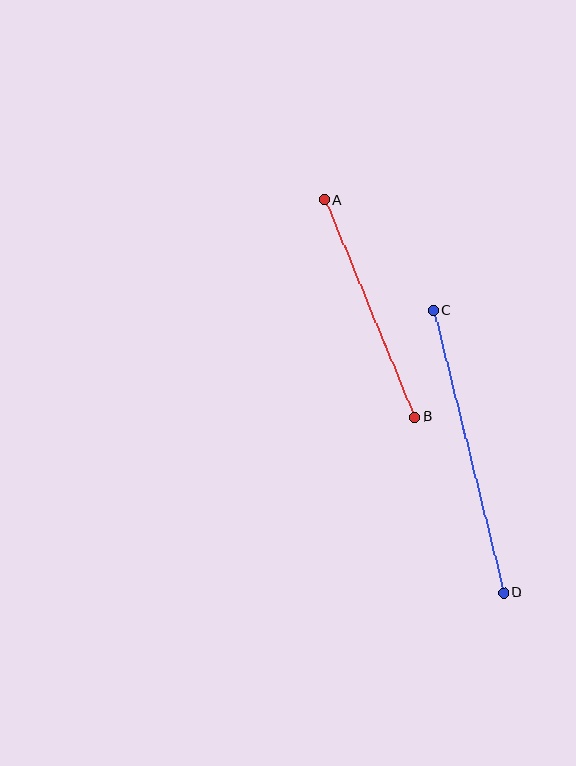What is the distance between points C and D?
The distance is approximately 291 pixels.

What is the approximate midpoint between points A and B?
The midpoint is at approximately (370, 308) pixels.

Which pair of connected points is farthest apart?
Points C and D are farthest apart.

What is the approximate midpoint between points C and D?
The midpoint is at approximately (469, 452) pixels.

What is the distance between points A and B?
The distance is approximately 235 pixels.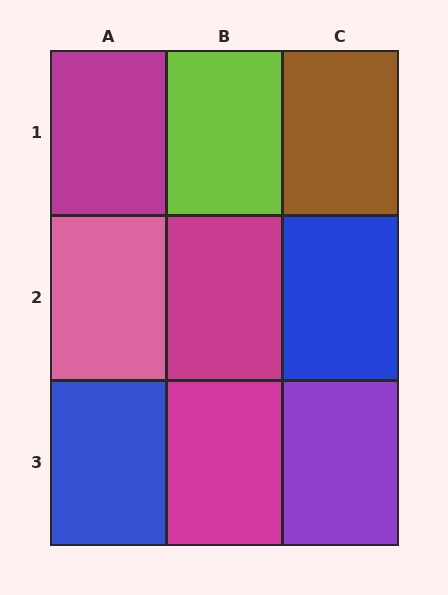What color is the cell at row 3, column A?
Blue.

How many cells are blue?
2 cells are blue.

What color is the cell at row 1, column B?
Lime.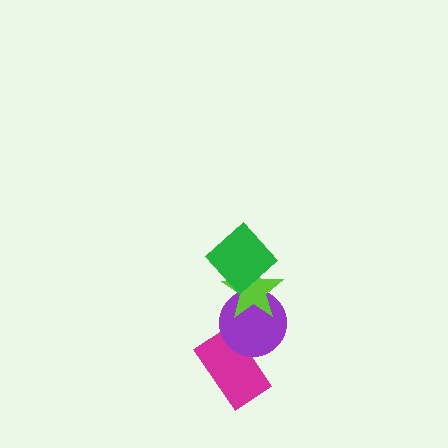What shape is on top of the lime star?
The green diamond is on top of the lime star.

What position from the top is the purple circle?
The purple circle is 3rd from the top.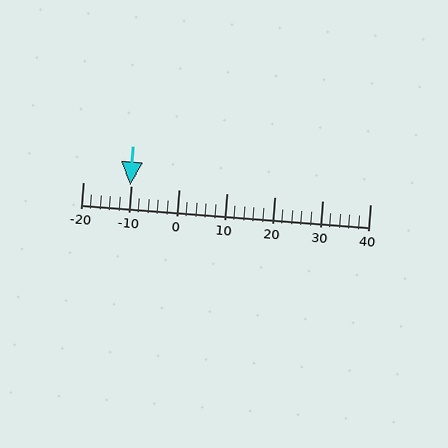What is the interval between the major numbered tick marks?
The major tick marks are spaced 10 units apart.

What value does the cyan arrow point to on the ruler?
The cyan arrow points to approximately -10.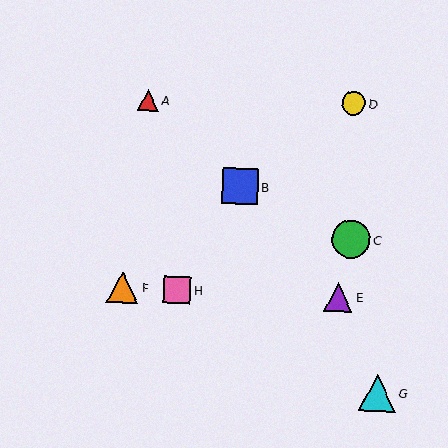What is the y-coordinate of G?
Object G is at y≈393.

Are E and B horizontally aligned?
No, E is at y≈297 and B is at y≈187.